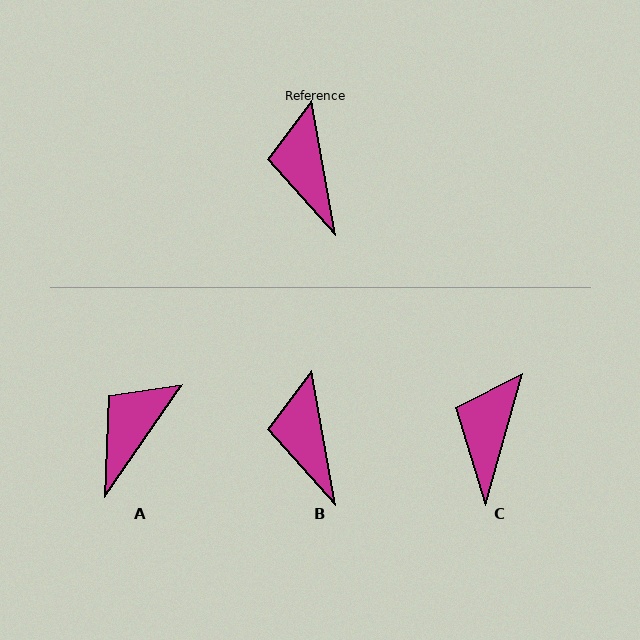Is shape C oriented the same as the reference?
No, it is off by about 25 degrees.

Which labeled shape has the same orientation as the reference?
B.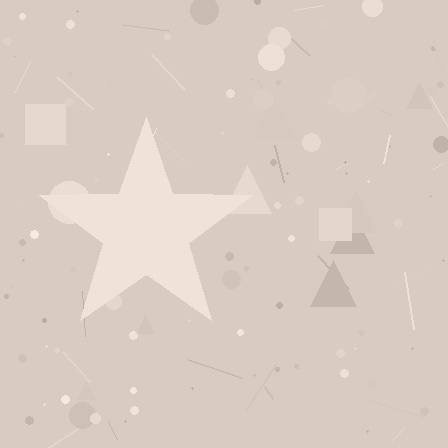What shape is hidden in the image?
A star is hidden in the image.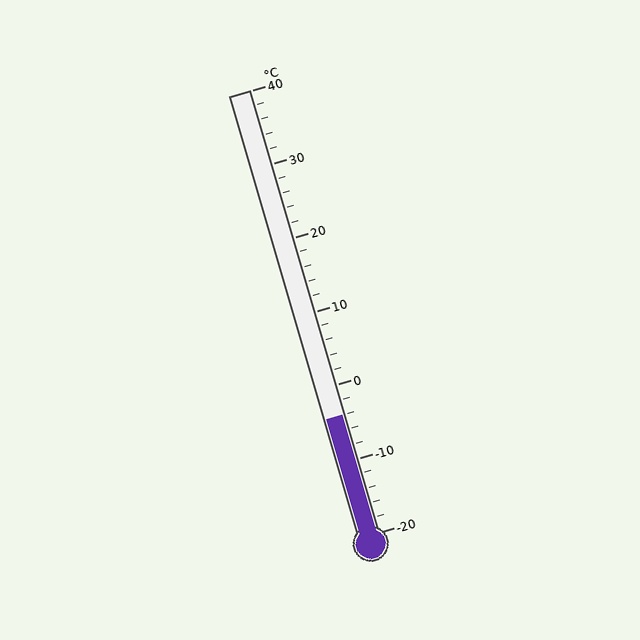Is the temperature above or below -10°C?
The temperature is above -10°C.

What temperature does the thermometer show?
The thermometer shows approximately -4°C.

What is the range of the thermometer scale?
The thermometer scale ranges from -20°C to 40°C.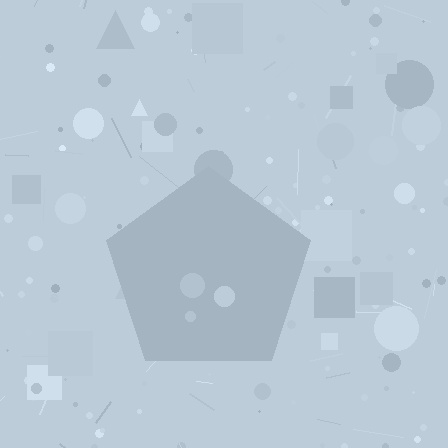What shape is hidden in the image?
A pentagon is hidden in the image.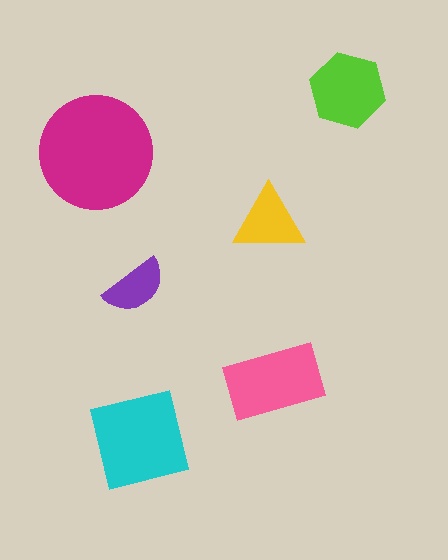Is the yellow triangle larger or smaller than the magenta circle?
Smaller.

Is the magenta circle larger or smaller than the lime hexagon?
Larger.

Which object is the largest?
The magenta circle.